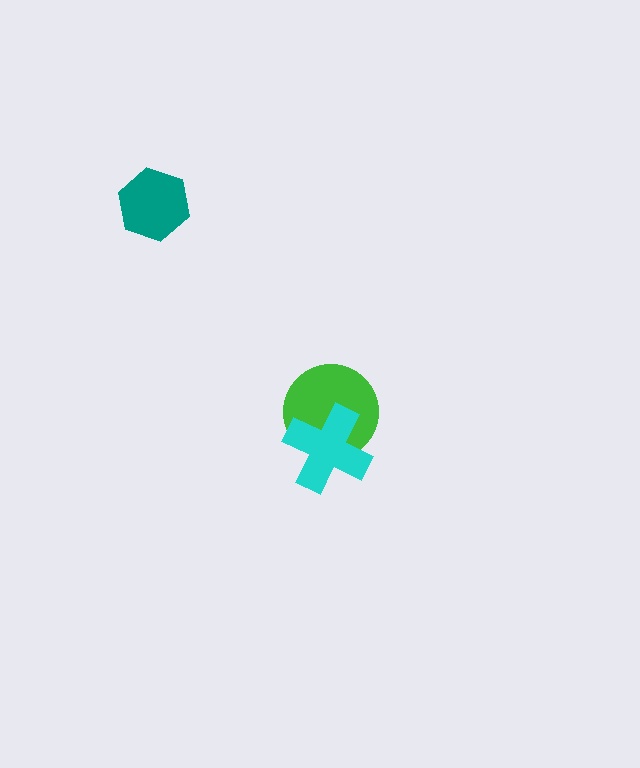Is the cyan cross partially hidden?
No, no other shape covers it.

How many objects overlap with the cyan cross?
1 object overlaps with the cyan cross.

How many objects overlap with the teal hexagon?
0 objects overlap with the teal hexagon.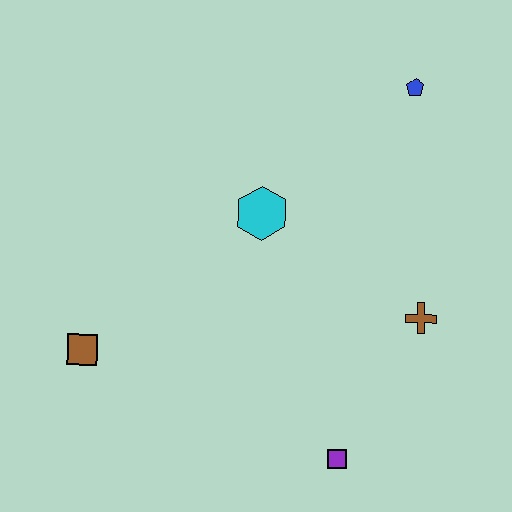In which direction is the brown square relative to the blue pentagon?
The brown square is to the left of the blue pentagon.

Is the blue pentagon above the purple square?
Yes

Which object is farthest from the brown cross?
The brown square is farthest from the brown cross.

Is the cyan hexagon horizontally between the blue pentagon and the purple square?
No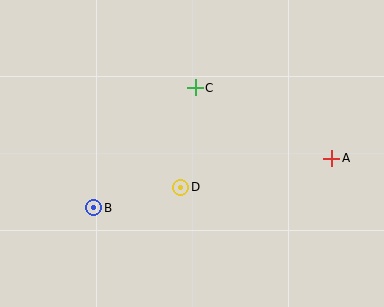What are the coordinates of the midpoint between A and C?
The midpoint between A and C is at (264, 123).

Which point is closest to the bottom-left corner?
Point B is closest to the bottom-left corner.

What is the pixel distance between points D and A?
The distance between D and A is 154 pixels.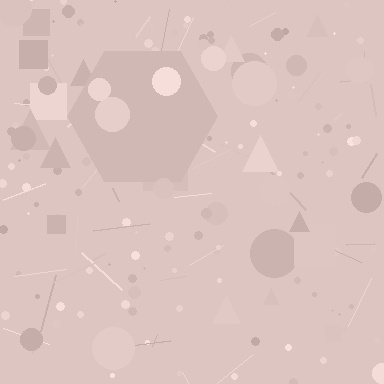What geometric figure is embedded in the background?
A hexagon is embedded in the background.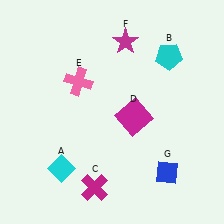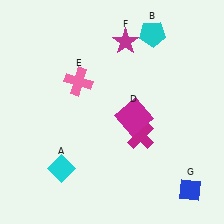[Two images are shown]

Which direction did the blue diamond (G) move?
The blue diamond (G) moved right.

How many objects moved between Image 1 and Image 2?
3 objects moved between the two images.